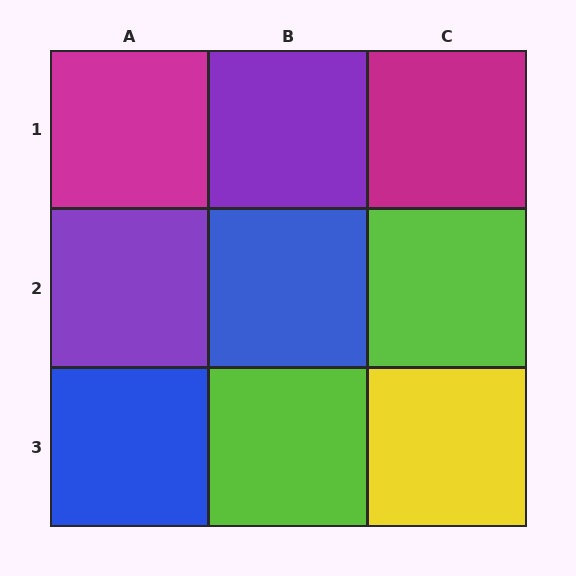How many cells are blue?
2 cells are blue.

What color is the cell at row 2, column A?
Purple.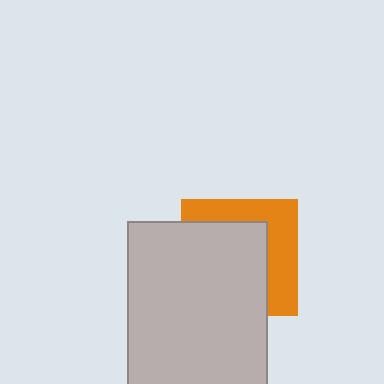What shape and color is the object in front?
The object in front is a light gray rectangle.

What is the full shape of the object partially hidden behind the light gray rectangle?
The partially hidden object is an orange square.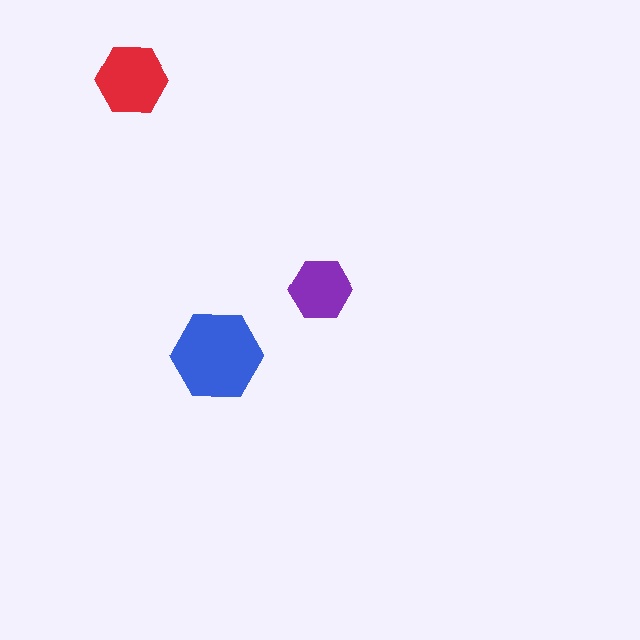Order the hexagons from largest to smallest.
the blue one, the red one, the purple one.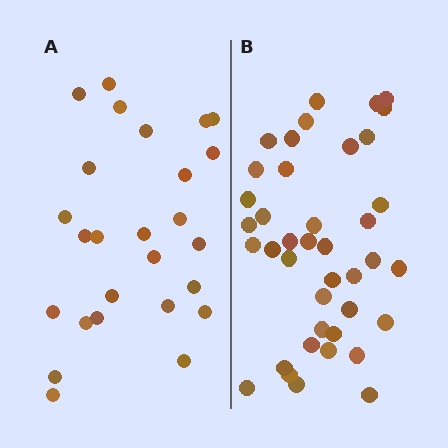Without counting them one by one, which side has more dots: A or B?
Region B (the right region) has more dots.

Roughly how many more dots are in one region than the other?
Region B has approximately 15 more dots than region A.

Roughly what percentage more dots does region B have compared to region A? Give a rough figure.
About 55% more.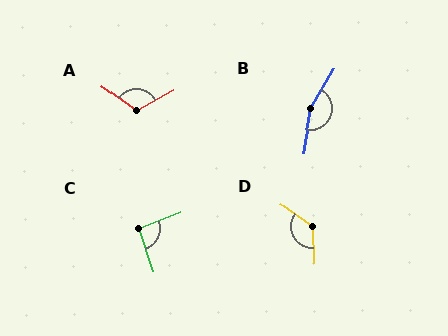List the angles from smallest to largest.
C (92°), A (115°), D (129°), B (159°).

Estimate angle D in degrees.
Approximately 129 degrees.